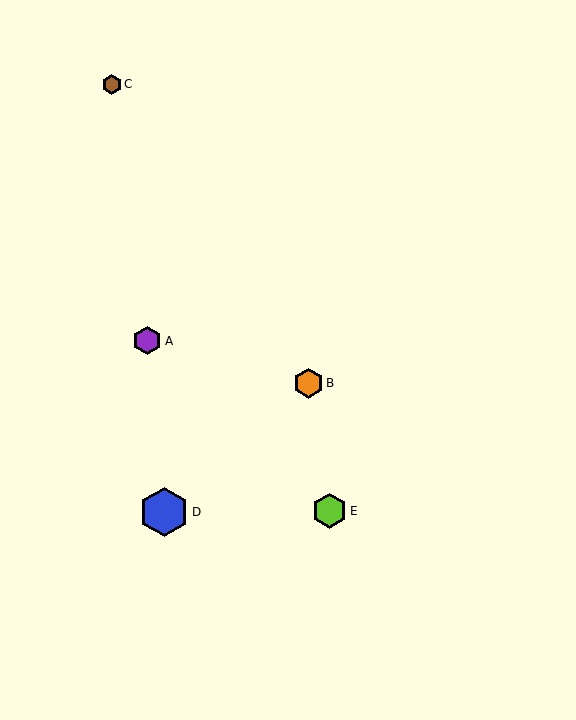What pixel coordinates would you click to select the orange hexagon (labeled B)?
Click at (308, 383) to select the orange hexagon B.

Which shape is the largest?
The blue hexagon (labeled D) is the largest.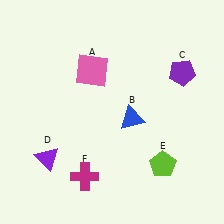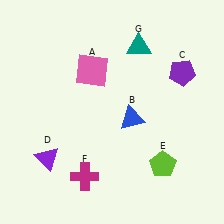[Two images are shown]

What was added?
A teal triangle (G) was added in Image 2.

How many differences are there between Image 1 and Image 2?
There is 1 difference between the two images.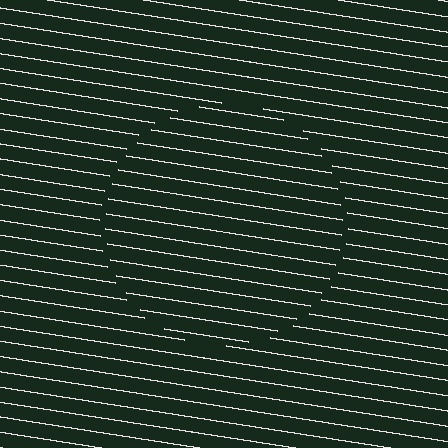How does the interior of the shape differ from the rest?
The interior of the shape contains the same grating, shifted by half a period — the contour is defined by the phase discontinuity where line-ends from the inner and outer gratings abut.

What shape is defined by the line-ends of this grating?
An illusory circle. The interior of the shape contains the same grating, shifted by half a period — the contour is defined by the phase discontinuity where line-ends from the inner and outer gratings abut.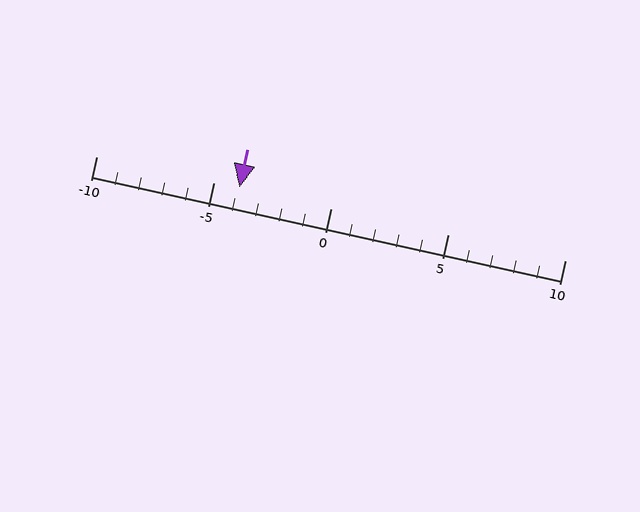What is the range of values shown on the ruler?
The ruler shows values from -10 to 10.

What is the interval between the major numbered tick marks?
The major tick marks are spaced 5 units apart.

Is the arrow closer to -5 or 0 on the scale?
The arrow is closer to -5.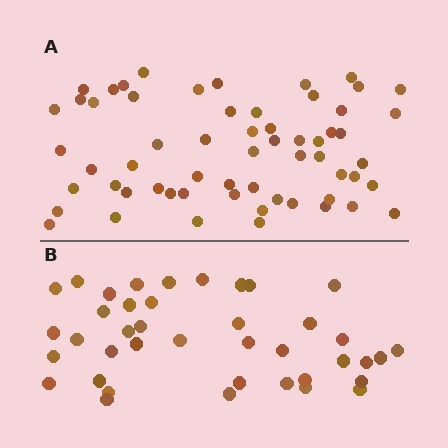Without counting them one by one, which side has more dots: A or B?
Region A (the top region) has more dots.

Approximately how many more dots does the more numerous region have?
Region A has approximately 20 more dots than region B.